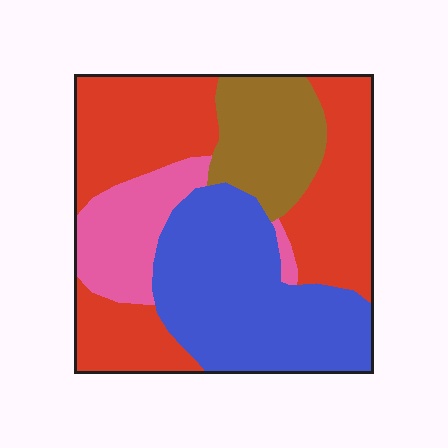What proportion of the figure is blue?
Blue covers around 30% of the figure.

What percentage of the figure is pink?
Pink takes up about one eighth (1/8) of the figure.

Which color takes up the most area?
Red, at roughly 40%.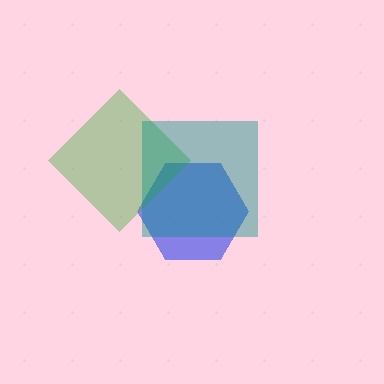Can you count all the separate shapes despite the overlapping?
Yes, there are 3 separate shapes.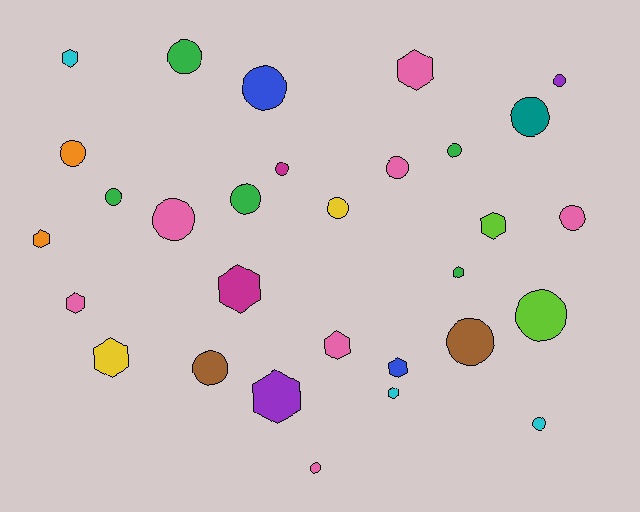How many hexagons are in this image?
There are 12 hexagons.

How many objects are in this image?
There are 30 objects.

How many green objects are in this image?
There are 5 green objects.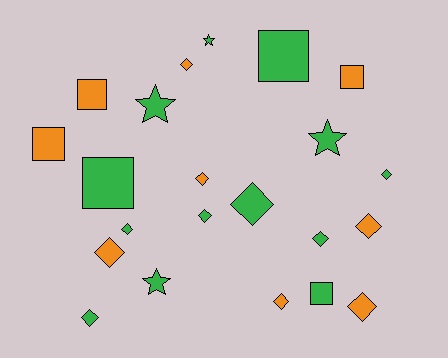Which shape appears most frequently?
Diamond, with 12 objects.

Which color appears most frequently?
Green, with 13 objects.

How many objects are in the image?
There are 22 objects.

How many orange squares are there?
There are 3 orange squares.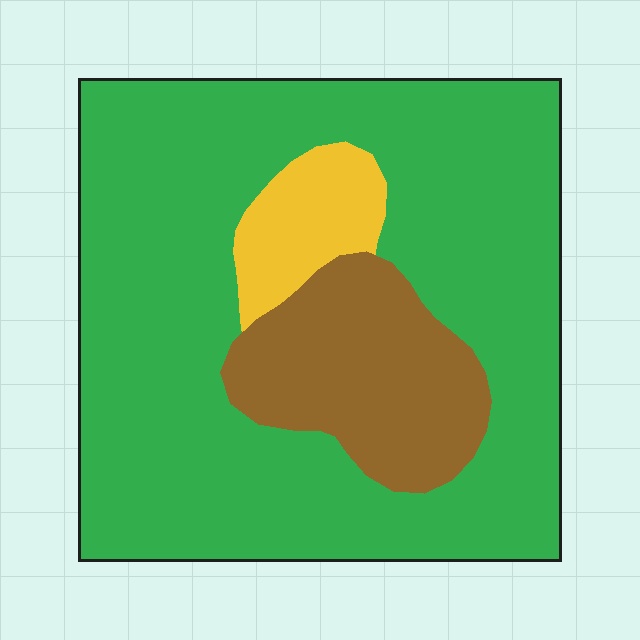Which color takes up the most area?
Green, at roughly 75%.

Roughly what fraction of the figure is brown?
Brown covers around 20% of the figure.